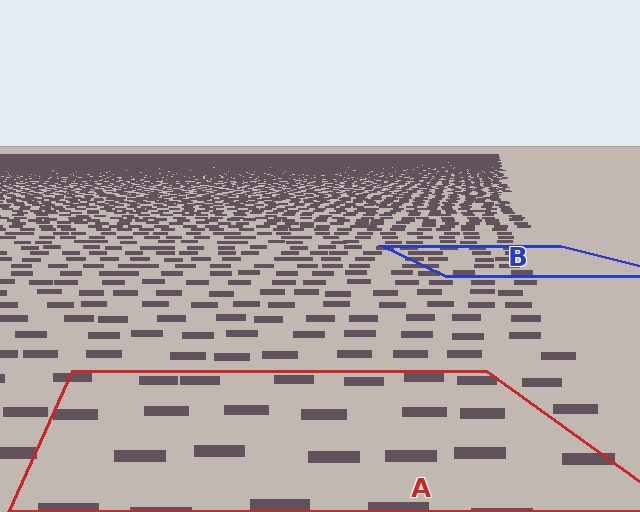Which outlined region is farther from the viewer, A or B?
Region B is farther from the viewer — the texture elements inside it appear smaller and more densely packed.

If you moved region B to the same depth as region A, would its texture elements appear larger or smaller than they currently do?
They would appear larger. At a closer depth, the same texture elements are projected at a bigger on-screen size.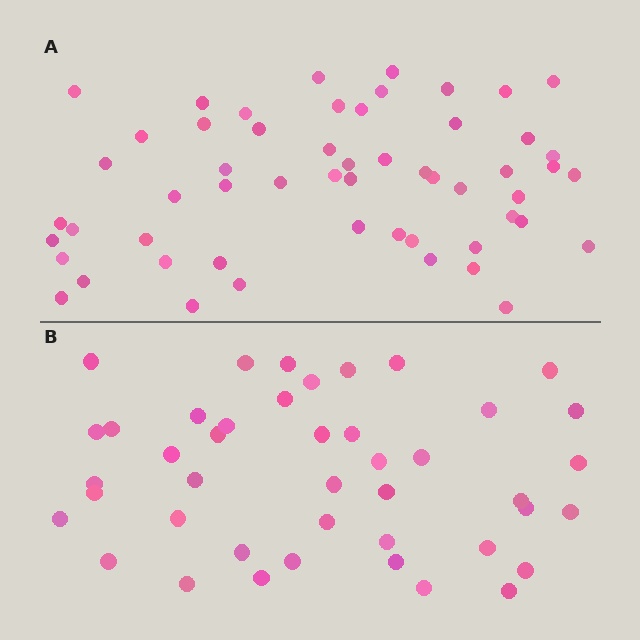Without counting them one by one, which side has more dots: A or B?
Region A (the top region) has more dots.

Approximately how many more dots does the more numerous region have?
Region A has roughly 12 or so more dots than region B.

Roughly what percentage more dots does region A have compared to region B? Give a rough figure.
About 30% more.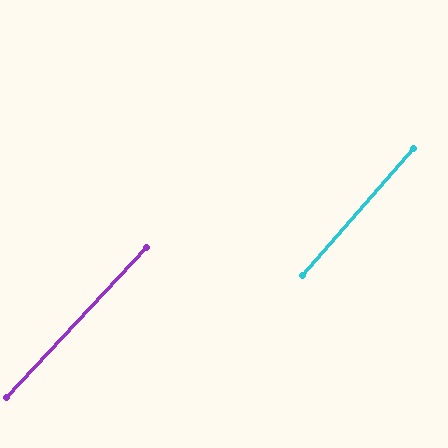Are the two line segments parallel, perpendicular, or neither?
Parallel — their directions differ by only 1.9°.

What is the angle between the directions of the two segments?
Approximately 2 degrees.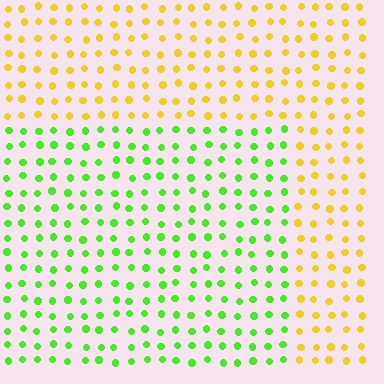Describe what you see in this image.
The image is filled with small yellow elements in a uniform arrangement. A rectangle-shaped region is visible where the elements are tinted to a slightly different hue, forming a subtle color boundary.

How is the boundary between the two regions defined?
The boundary is defined purely by a slight shift in hue (about 60 degrees). Spacing, size, and orientation are identical on both sides.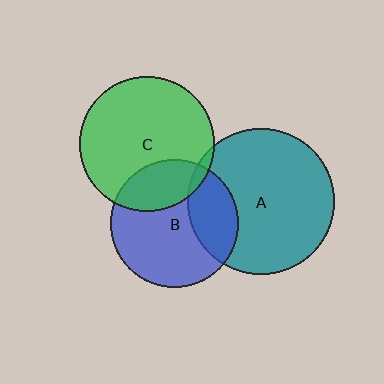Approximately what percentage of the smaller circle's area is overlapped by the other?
Approximately 5%.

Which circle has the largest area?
Circle A (teal).